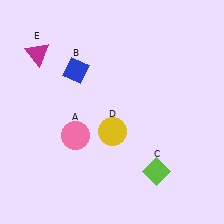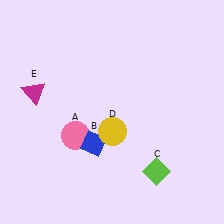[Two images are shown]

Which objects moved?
The objects that moved are: the blue diamond (B), the magenta triangle (E).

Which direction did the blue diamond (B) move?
The blue diamond (B) moved down.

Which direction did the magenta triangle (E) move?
The magenta triangle (E) moved down.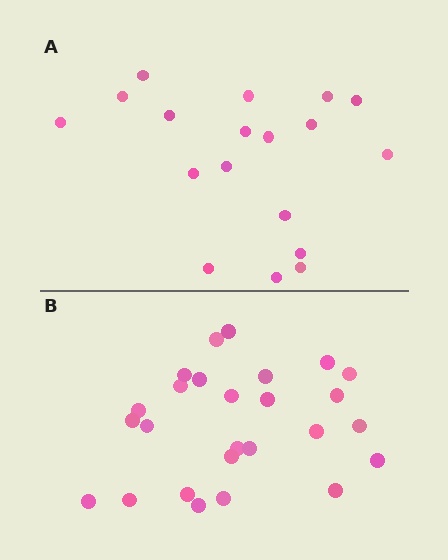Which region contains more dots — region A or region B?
Region B (the bottom region) has more dots.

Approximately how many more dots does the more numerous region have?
Region B has roughly 8 or so more dots than region A.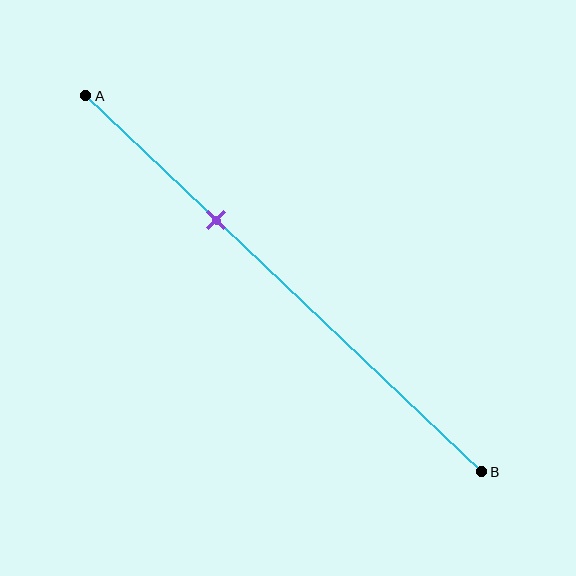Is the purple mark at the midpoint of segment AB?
No, the mark is at about 35% from A, not at the 50% midpoint.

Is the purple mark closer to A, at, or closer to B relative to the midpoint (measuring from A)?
The purple mark is closer to point A than the midpoint of segment AB.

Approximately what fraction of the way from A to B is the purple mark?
The purple mark is approximately 35% of the way from A to B.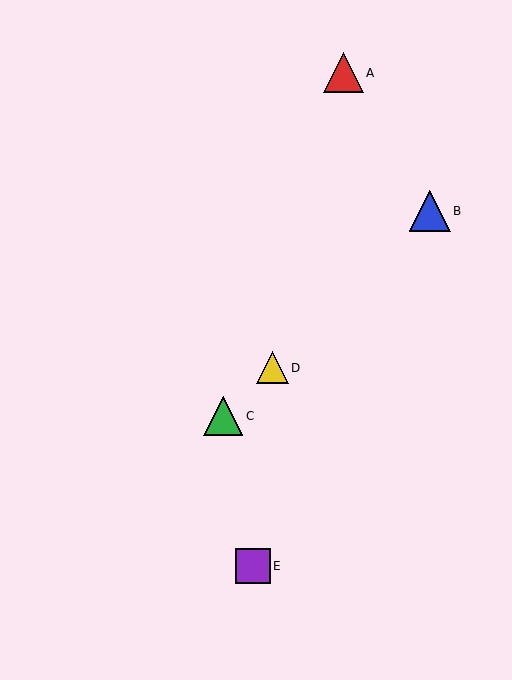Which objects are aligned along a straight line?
Objects B, C, D are aligned along a straight line.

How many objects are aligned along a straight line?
3 objects (B, C, D) are aligned along a straight line.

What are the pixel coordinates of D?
Object D is at (272, 368).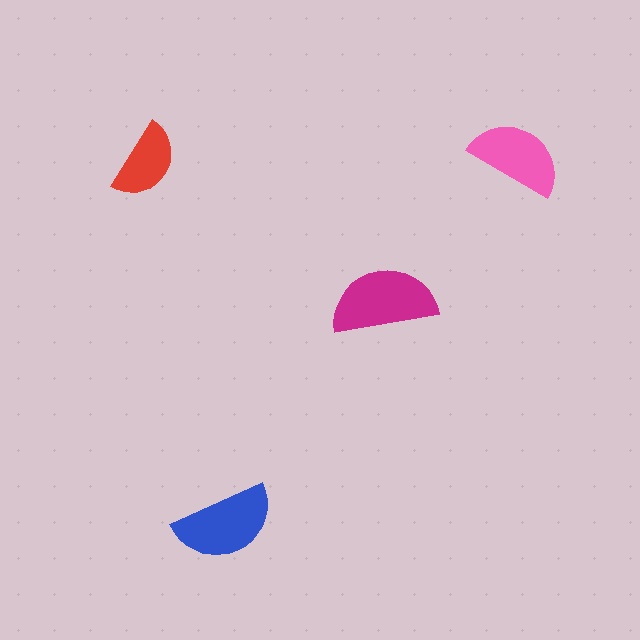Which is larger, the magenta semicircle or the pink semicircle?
The magenta one.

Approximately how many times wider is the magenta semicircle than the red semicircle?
About 1.5 times wider.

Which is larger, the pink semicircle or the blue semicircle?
The blue one.